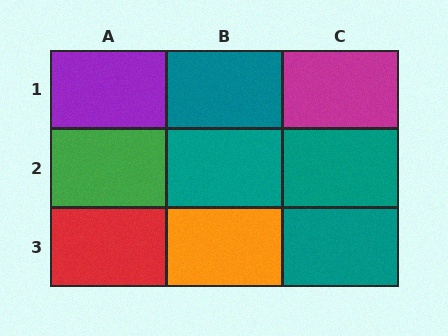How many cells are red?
1 cell is red.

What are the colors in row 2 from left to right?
Green, teal, teal.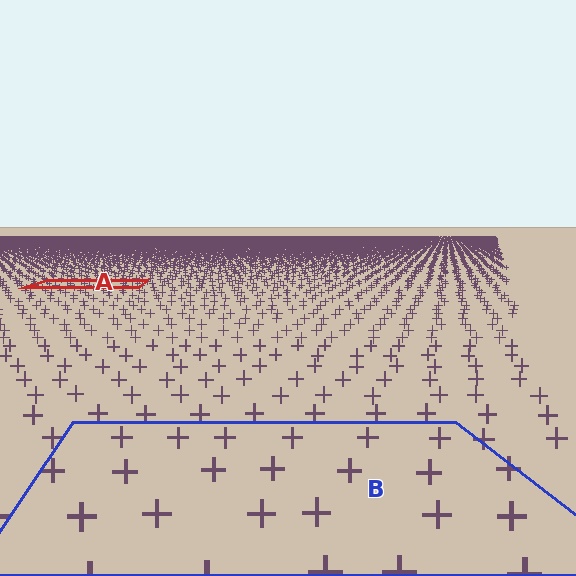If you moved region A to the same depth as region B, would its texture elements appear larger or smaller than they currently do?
They would appear larger. At a closer depth, the same texture elements are projected at a bigger on-screen size.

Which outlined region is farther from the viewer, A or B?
Region A is farther from the viewer — the texture elements inside it appear smaller and more densely packed.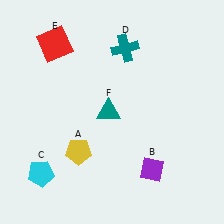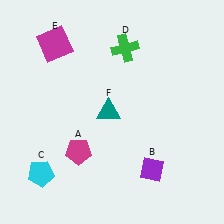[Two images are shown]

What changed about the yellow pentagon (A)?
In Image 1, A is yellow. In Image 2, it changed to magenta.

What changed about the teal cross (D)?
In Image 1, D is teal. In Image 2, it changed to green.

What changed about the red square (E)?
In Image 1, E is red. In Image 2, it changed to magenta.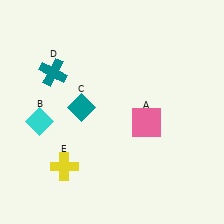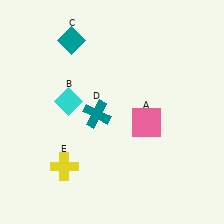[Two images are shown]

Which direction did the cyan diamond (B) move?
The cyan diamond (B) moved right.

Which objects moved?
The objects that moved are: the cyan diamond (B), the teal diamond (C), the teal cross (D).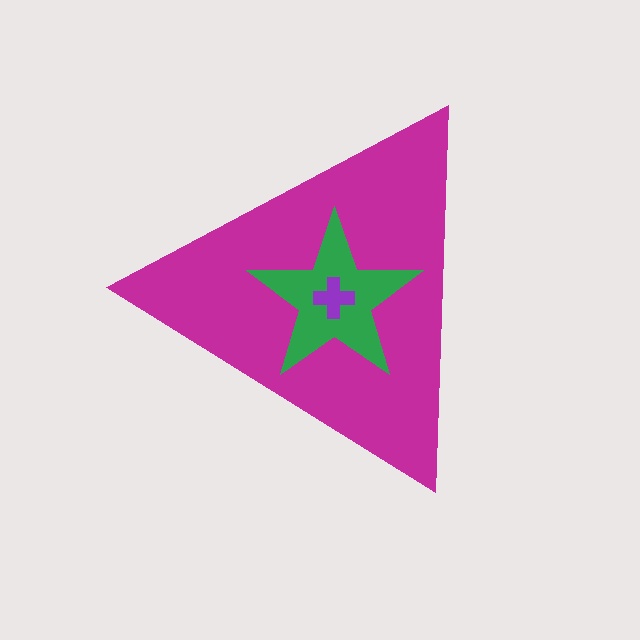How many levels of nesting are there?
3.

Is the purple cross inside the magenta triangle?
Yes.